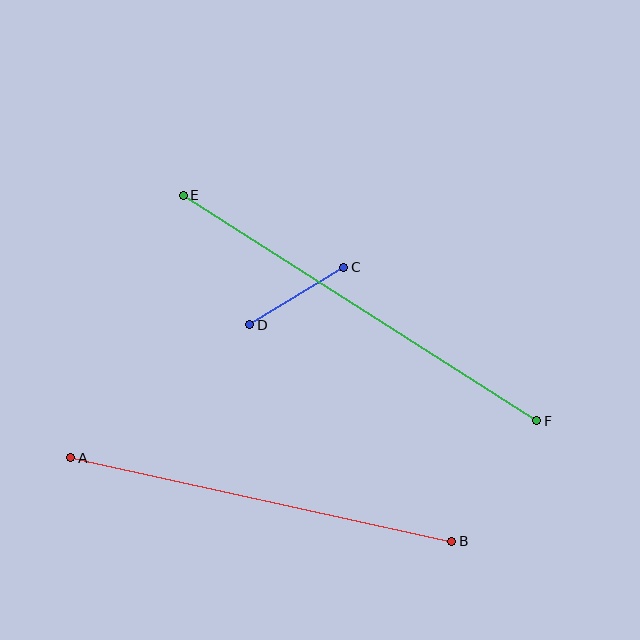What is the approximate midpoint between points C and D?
The midpoint is at approximately (297, 296) pixels.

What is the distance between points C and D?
The distance is approximately 110 pixels.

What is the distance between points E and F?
The distance is approximately 419 pixels.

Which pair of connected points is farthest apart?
Points E and F are farthest apart.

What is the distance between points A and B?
The distance is approximately 390 pixels.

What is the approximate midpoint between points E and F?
The midpoint is at approximately (360, 308) pixels.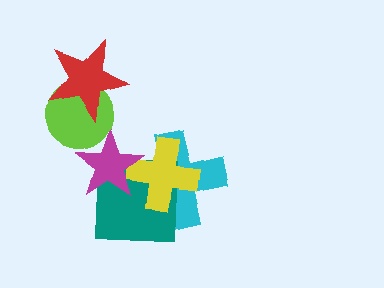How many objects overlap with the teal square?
3 objects overlap with the teal square.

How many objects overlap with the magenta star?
4 objects overlap with the magenta star.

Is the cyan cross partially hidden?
Yes, it is partially covered by another shape.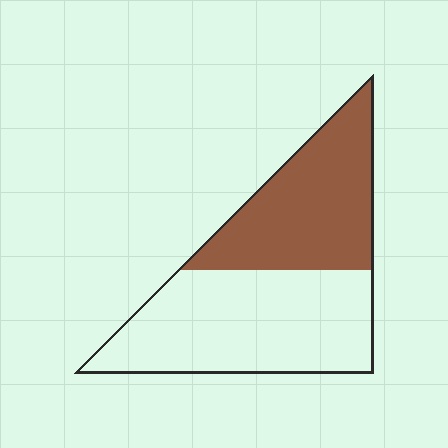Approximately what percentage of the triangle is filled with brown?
Approximately 45%.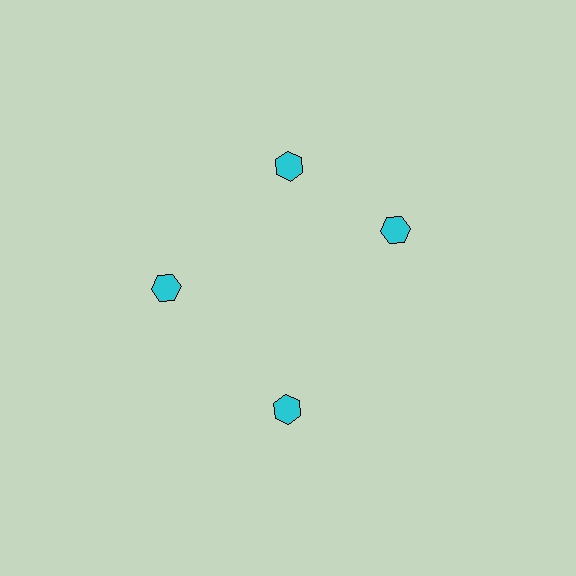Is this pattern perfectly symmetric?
No. The 4 cyan hexagons are arranged in a ring, but one element near the 3 o'clock position is rotated out of alignment along the ring, breaking the 4-fold rotational symmetry.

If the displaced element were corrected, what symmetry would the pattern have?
It would have 4-fold rotational symmetry — the pattern would map onto itself every 90 degrees.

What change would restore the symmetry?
The symmetry would be restored by rotating it back into even spacing with its neighbors so that all 4 hexagons sit at equal angles and equal distance from the center.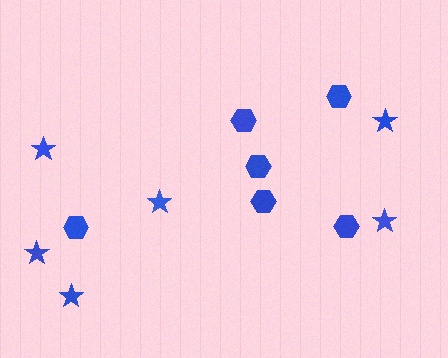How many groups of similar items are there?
There are 2 groups: one group of stars (6) and one group of hexagons (6).